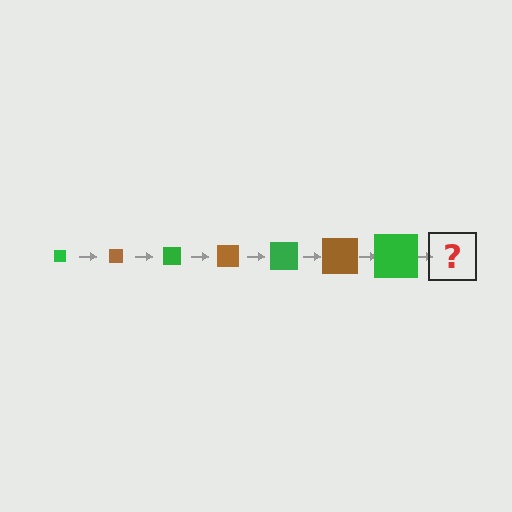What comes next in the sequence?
The next element should be a brown square, larger than the previous one.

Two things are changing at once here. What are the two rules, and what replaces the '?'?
The two rules are that the square grows larger each step and the color cycles through green and brown. The '?' should be a brown square, larger than the previous one.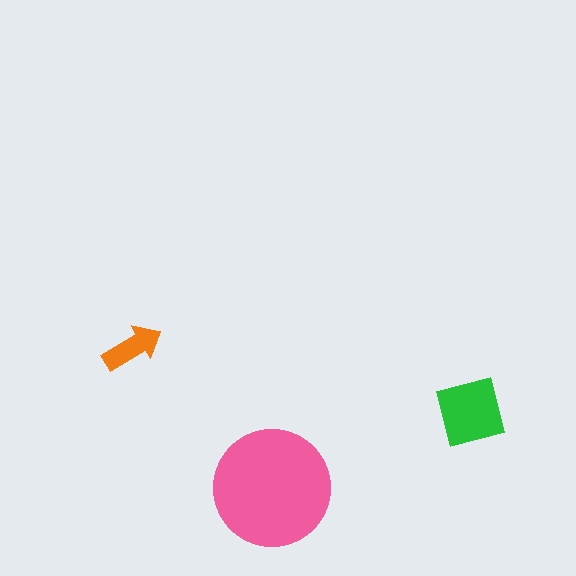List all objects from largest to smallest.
The pink circle, the green square, the orange arrow.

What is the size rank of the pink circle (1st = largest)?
1st.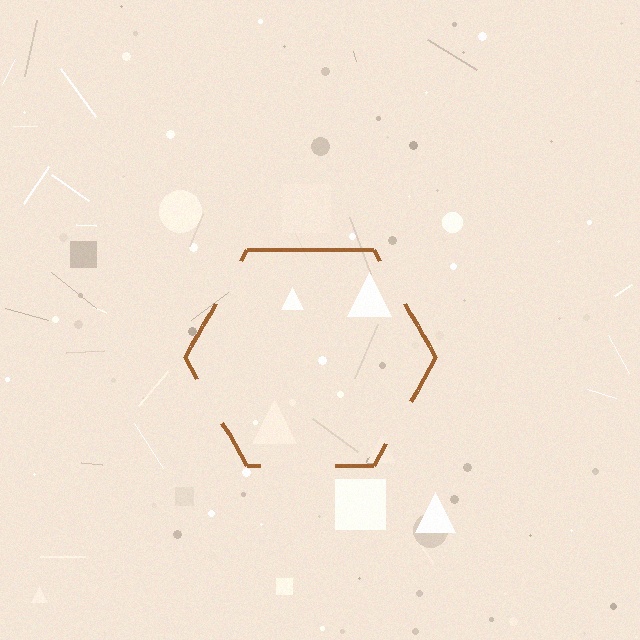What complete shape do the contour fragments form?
The contour fragments form a hexagon.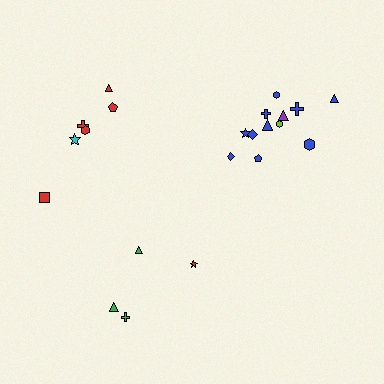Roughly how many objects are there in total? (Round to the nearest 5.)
Roughly 20 objects in total.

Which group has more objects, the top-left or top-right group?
The top-right group.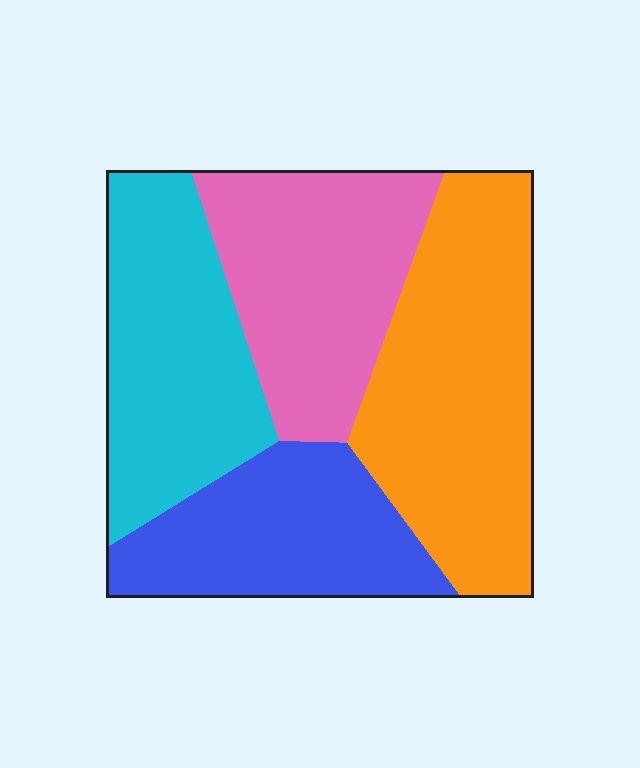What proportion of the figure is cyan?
Cyan covers around 25% of the figure.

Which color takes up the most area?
Orange, at roughly 30%.